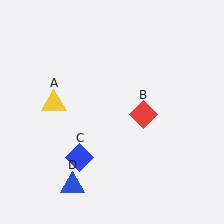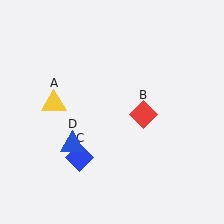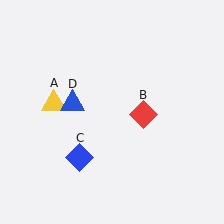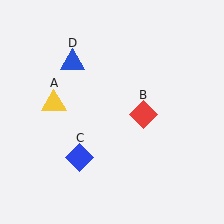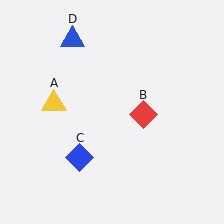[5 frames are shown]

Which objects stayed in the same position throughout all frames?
Yellow triangle (object A) and red diamond (object B) and blue diamond (object C) remained stationary.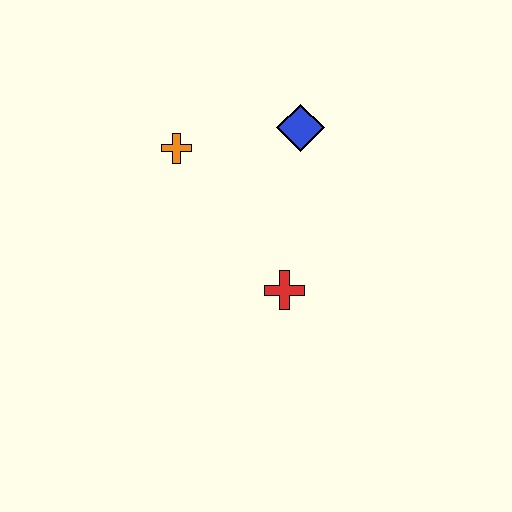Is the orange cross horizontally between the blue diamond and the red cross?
No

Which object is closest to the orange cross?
The blue diamond is closest to the orange cross.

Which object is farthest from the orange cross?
The red cross is farthest from the orange cross.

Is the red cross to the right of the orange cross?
Yes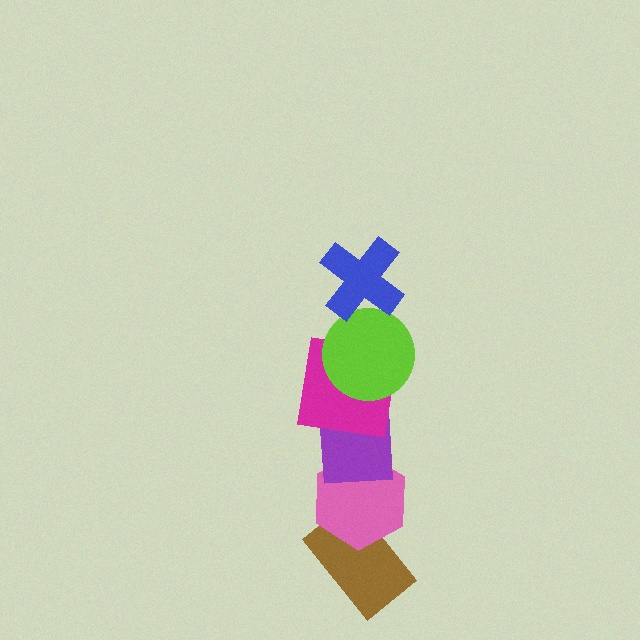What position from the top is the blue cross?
The blue cross is 1st from the top.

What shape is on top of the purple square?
The magenta square is on top of the purple square.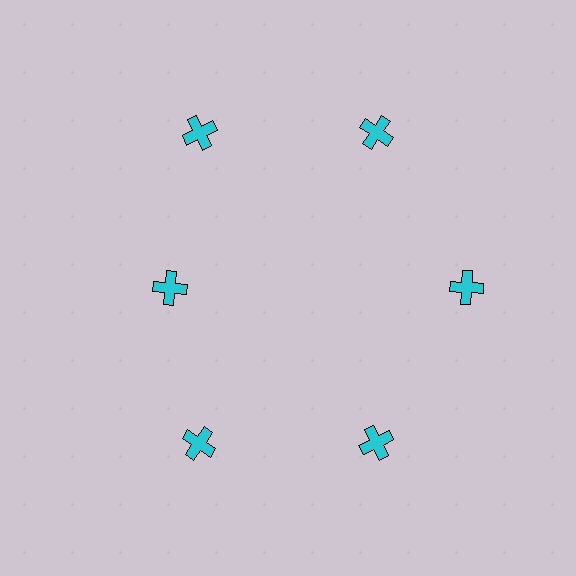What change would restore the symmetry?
The symmetry would be restored by moving it outward, back onto the ring so that all 6 crosses sit at equal angles and equal distance from the center.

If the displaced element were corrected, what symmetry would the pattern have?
It would have 6-fold rotational symmetry — the pattern would map onto itself every 60 degrees.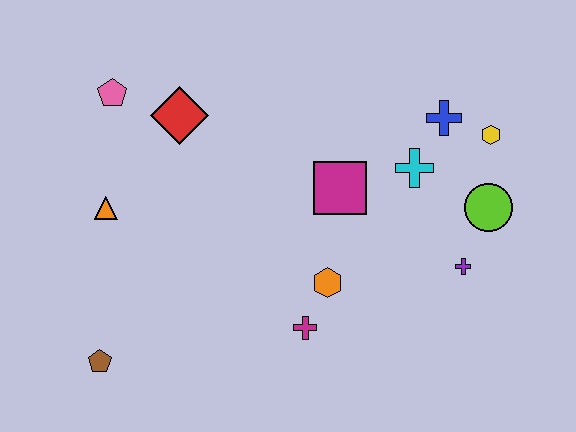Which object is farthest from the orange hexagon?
The pink pentagon is farthest from the orange hexagon.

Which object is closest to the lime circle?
The purple cross is closest to the lime circle.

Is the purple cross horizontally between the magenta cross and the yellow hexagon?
Yes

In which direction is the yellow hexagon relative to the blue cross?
The yellow hexagon is to the right of the blue cross.